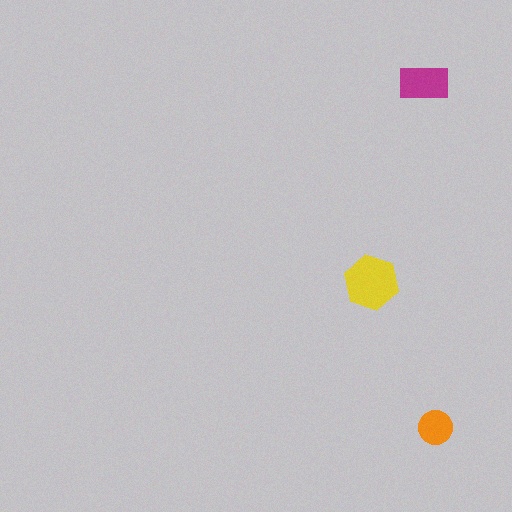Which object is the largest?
The yellow hexagon.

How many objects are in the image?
There are 3 objects in the image.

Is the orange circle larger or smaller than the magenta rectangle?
Smaller.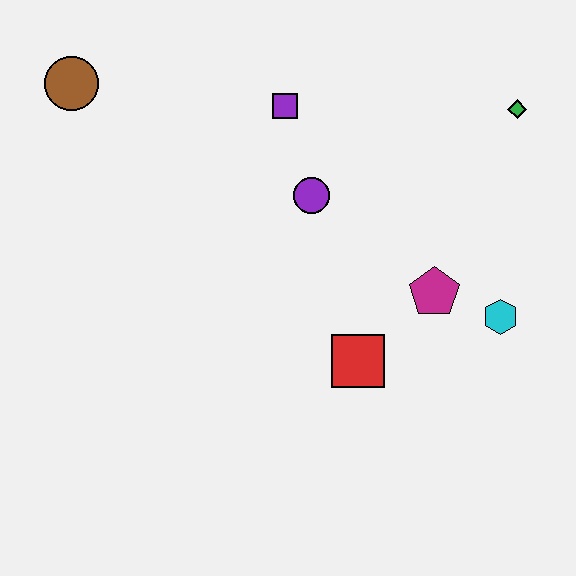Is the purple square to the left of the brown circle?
No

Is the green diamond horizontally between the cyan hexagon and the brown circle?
No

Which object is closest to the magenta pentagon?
The cyan hexagon is closest to the magenta pentagon.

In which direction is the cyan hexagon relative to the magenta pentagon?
The cyan hexagon is to the right of the magenta pentagon.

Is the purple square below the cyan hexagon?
No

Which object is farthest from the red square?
The brown circle is farthest from the red square.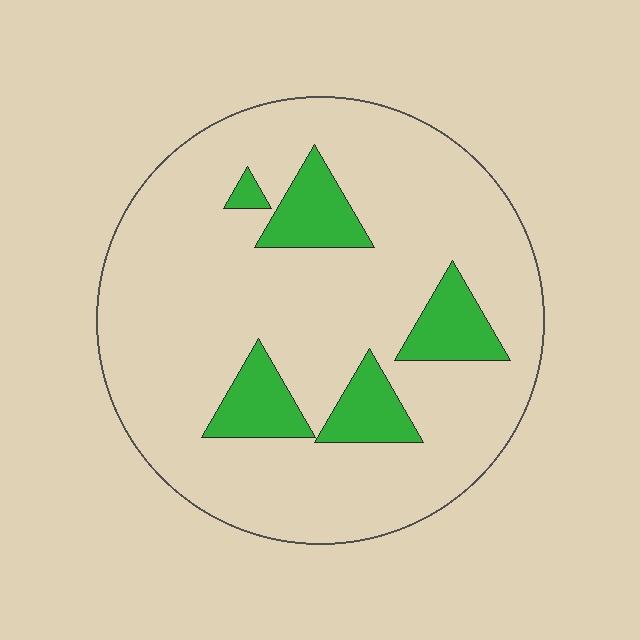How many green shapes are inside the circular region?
5.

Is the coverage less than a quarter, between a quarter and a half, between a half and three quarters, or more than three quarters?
Less than a quarter.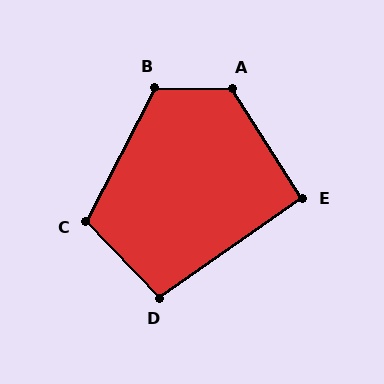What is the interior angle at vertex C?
Approximately 109 degrees (obtuse).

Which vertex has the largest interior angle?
A, at approximately 123 degrees.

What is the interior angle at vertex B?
Approximately 117 degrees (obtuse).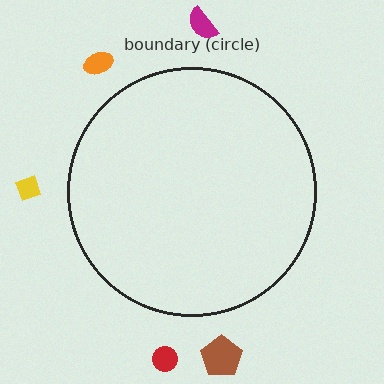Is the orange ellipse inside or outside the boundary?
Outside.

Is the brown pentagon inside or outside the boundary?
Outside.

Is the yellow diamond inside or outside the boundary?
Outside.